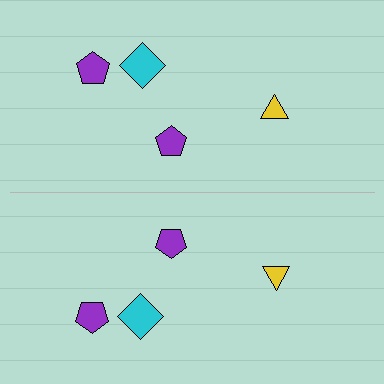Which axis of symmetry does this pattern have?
The pattern has a horizontal axis of symmetry running through the center of the image.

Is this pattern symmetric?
Yes, this pattern has bilateral (reflection) symmetry.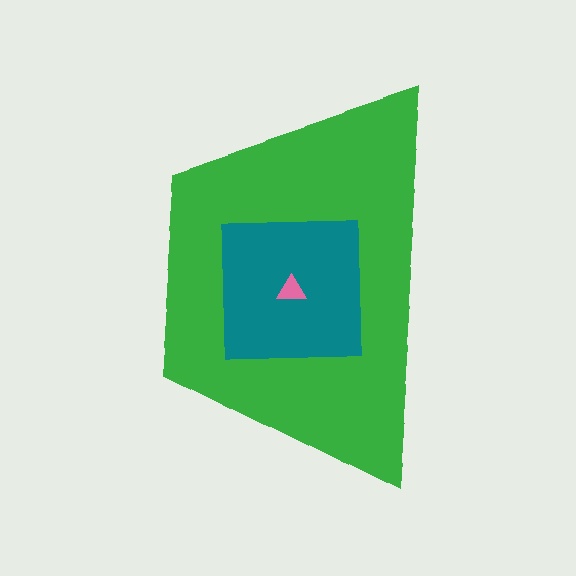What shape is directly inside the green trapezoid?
The teal square.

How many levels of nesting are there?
3.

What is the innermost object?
The pink triangle.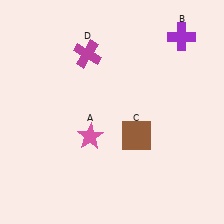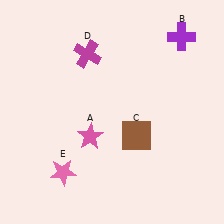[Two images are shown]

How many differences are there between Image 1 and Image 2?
There is 1 difference between the two images.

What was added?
A pink star (E) was added in Image 2.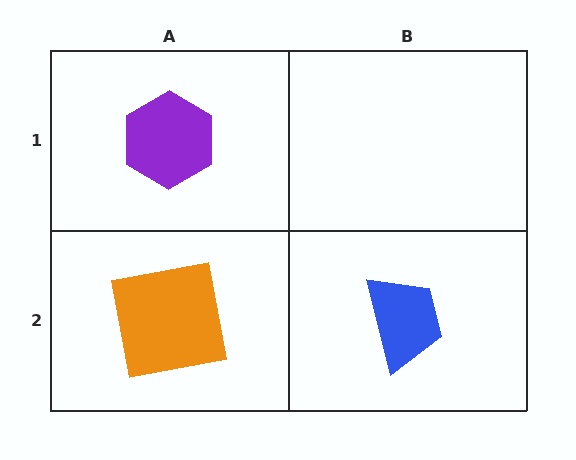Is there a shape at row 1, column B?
No, that cell is empty.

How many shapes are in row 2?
2 shapes.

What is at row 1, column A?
A purple hexagon.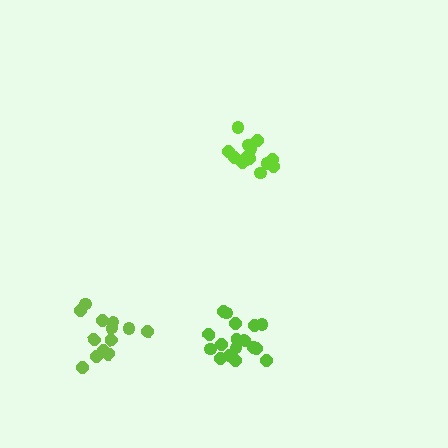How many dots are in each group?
Group 1: 15 dots, Group 2: 17 dots, Group 3: 13 dots (45 total).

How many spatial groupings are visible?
There are 3 spatial groupings.